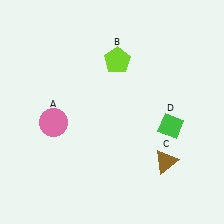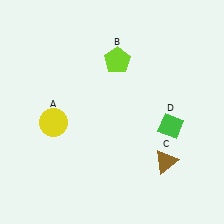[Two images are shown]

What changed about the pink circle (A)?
In Image 1, A is pink. In Image 2, it changed to yellow.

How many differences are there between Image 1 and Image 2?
There is 1 difference between the two images.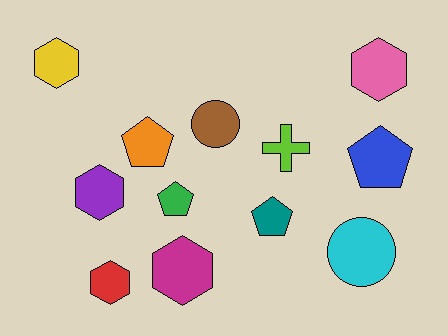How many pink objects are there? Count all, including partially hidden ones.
There is 1 pink object.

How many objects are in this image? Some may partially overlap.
There are 12 objects.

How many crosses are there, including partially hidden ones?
There is 1 cross.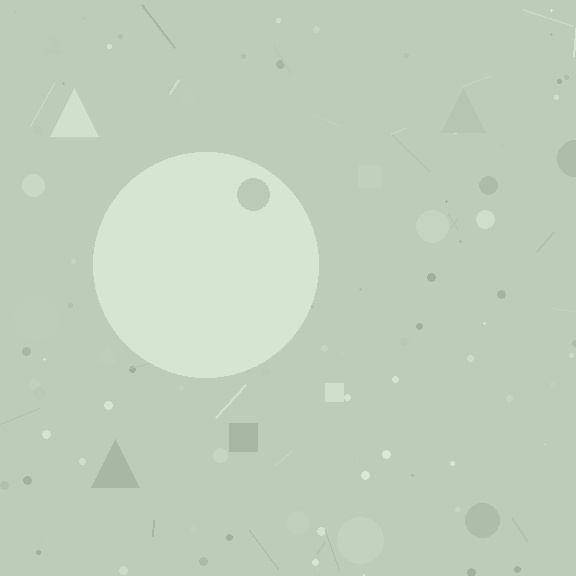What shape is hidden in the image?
A circle is hidden in the image.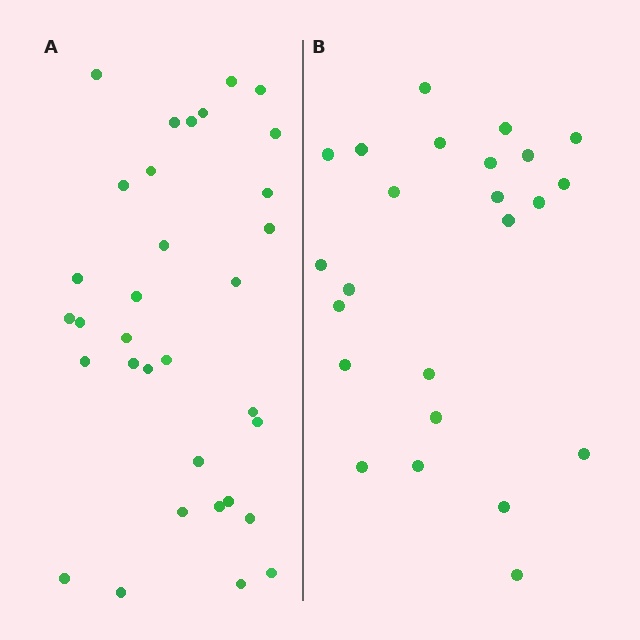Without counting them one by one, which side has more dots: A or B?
Region A (the left region) has more dots.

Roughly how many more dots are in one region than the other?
Region A has roughly 8 or so more dots than region B.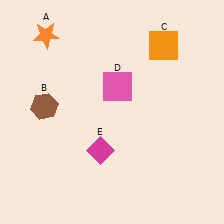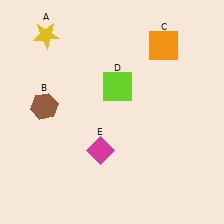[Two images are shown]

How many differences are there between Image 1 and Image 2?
There are 2 differences between the two images.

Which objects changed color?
A changed from orange to yellow. D changed from pink to lime.